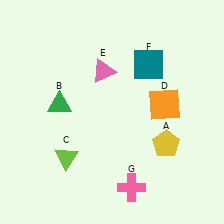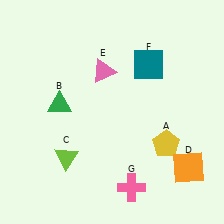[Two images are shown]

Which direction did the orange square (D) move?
The orange square (D) moved down.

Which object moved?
The orange square (D) moved down.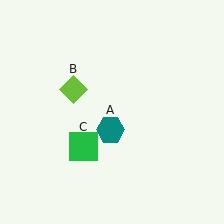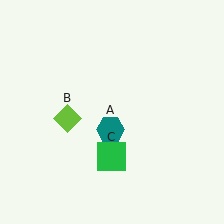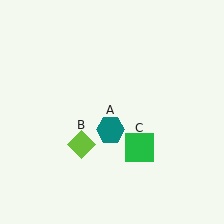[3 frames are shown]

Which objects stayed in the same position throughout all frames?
Teal hexagon (object A) remained stationary.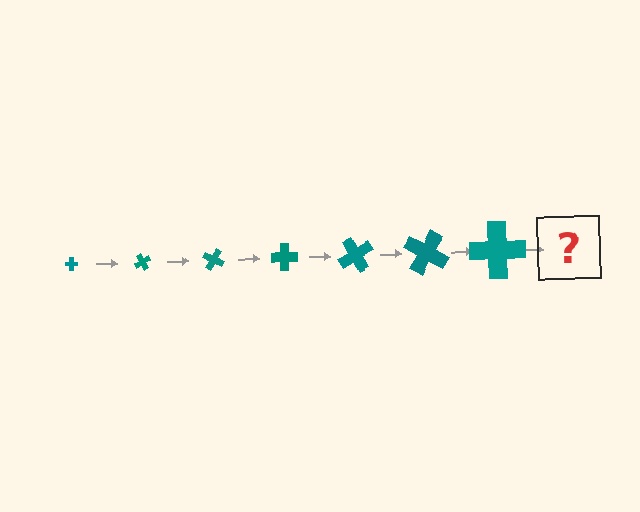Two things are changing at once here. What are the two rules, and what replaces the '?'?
The two rules are that the cross grows larger each step and it rotates 60 degrees each step. The '?' should be a cross, larger than the previous one and rotated 420 degrees from the start.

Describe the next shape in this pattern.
It should be a cross, larger than the previous one and rotated 420 degrees from the start.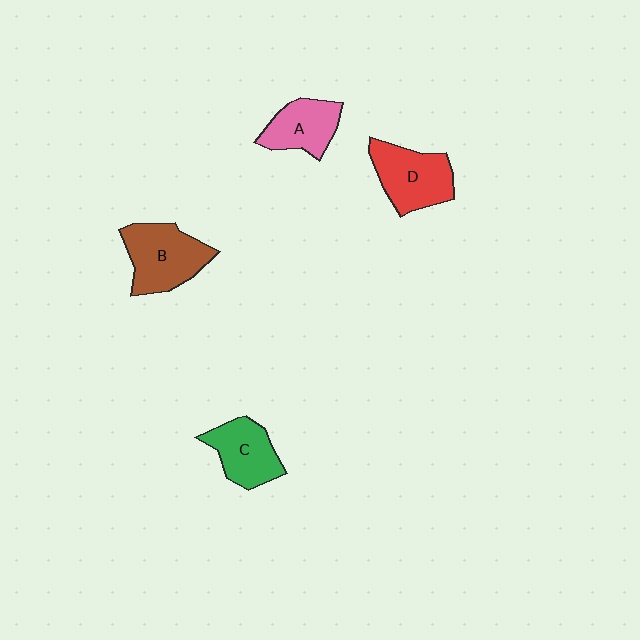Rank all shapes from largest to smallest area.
From largest to smallest: B (brown), D (red), C (green), A (pink).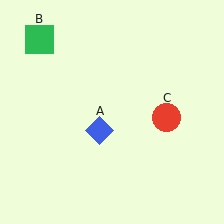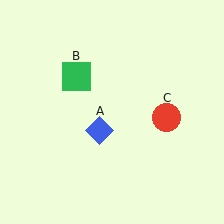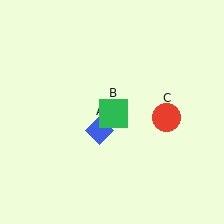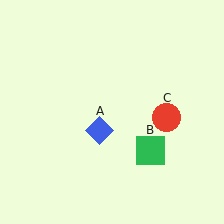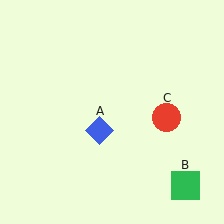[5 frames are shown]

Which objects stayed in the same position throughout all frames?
Blue diamond (object A) and red circle (object C) remained stationary.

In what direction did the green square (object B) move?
The green square (object B) moved down and to the right.